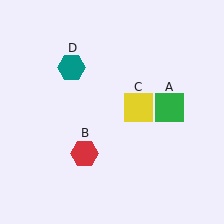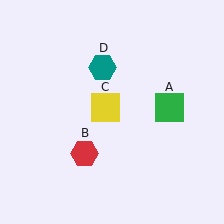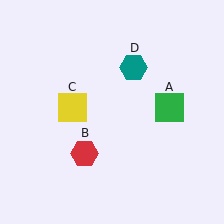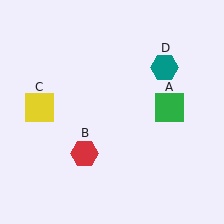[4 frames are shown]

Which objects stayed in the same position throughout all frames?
Green square (object A) and red hexagon (object B) remained stationary.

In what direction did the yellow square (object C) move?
The yellow square (object C) moved left.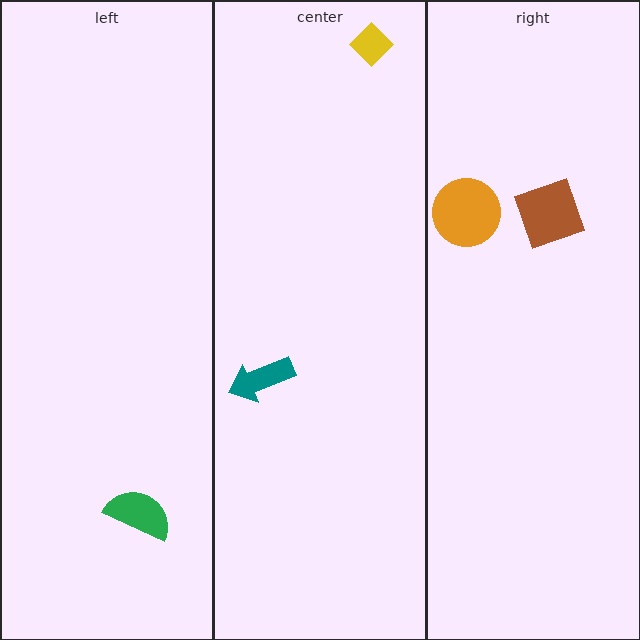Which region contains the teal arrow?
The center region.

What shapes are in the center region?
The yellow diamond, the teal arrow.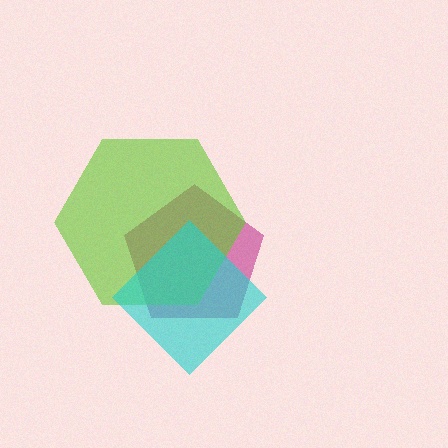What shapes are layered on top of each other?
The layered shapes are: a magenta pentagon, a lime hexagon, a cyan diamond.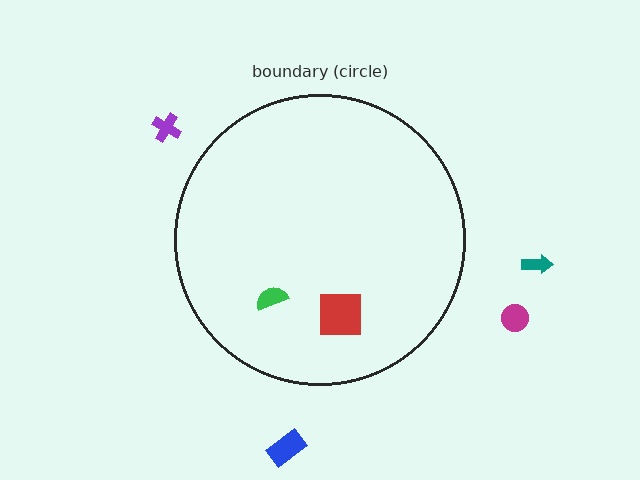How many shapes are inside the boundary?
2 inside, 4 outside.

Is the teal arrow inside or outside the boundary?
Outside.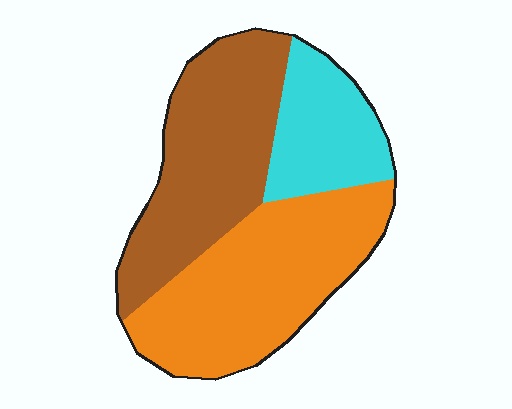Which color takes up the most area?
Orange, at roughly 40%.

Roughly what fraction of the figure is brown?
Brown takes up about three eighths (3/8) of the figure.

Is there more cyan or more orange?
Orange.